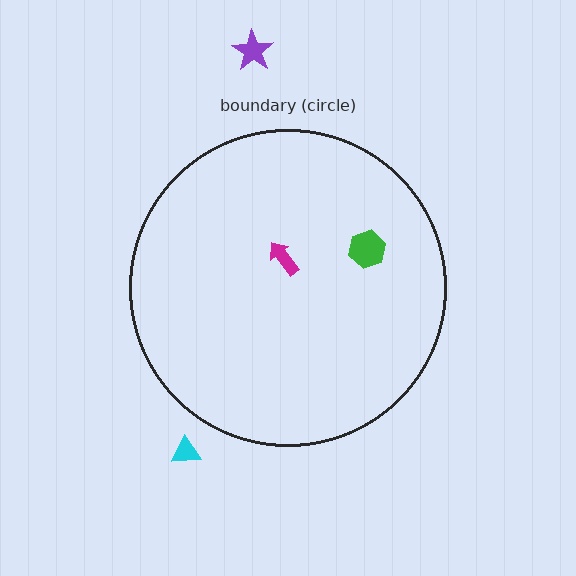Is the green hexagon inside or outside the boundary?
Inside.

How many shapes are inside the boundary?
2 inside, 2 outside.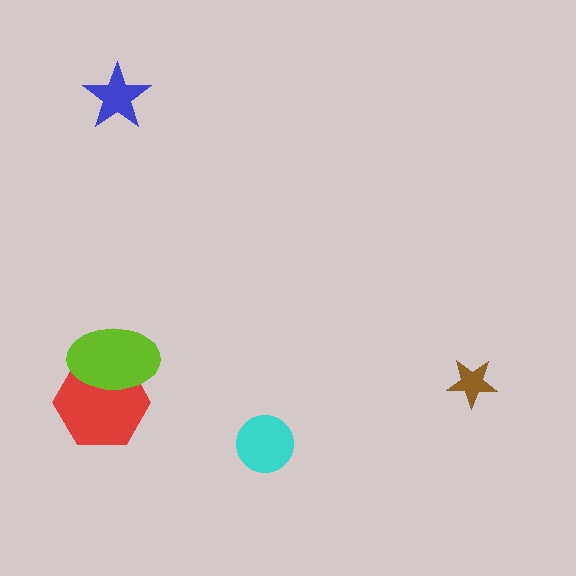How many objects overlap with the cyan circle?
0 objects overlap with the cyan circle.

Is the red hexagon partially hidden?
Yes, it is partially covered by another shape.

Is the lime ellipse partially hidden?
No, no other shape covers it.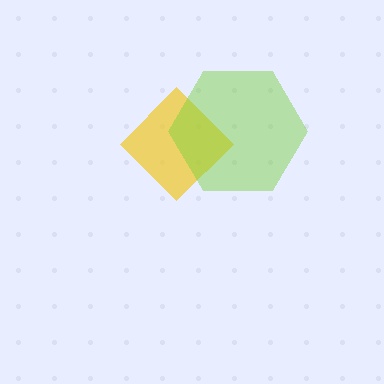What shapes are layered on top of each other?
The layered shapes are: a yellow diamond, a lime hexagon.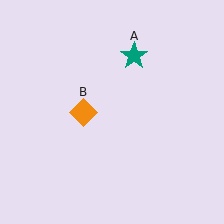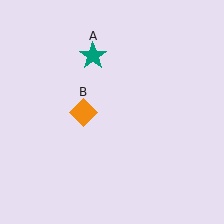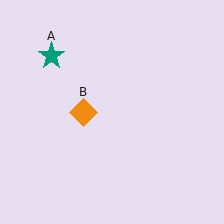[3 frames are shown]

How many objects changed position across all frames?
1 object changed position: teal star (object A).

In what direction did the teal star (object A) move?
The teal star (object A) moved left.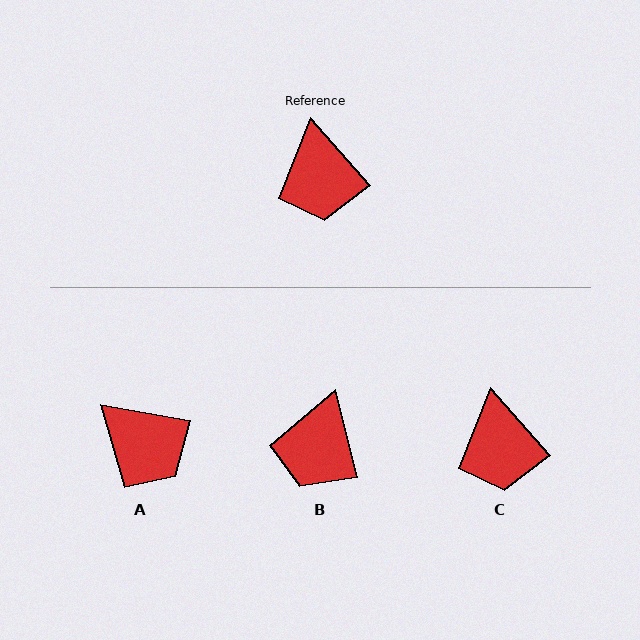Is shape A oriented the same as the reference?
No, it is off by about 38 degrees.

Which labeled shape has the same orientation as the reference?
C.